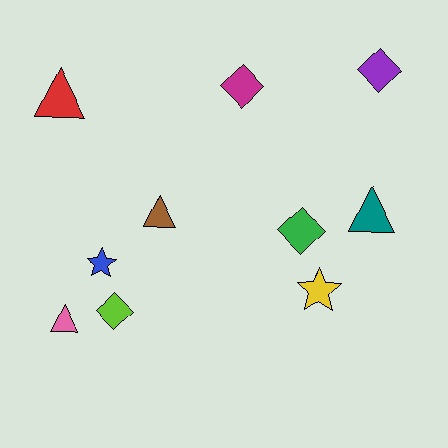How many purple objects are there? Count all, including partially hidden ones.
There is 1 purple object.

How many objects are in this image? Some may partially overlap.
There are 10 objects.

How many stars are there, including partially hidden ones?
There are 2 stars.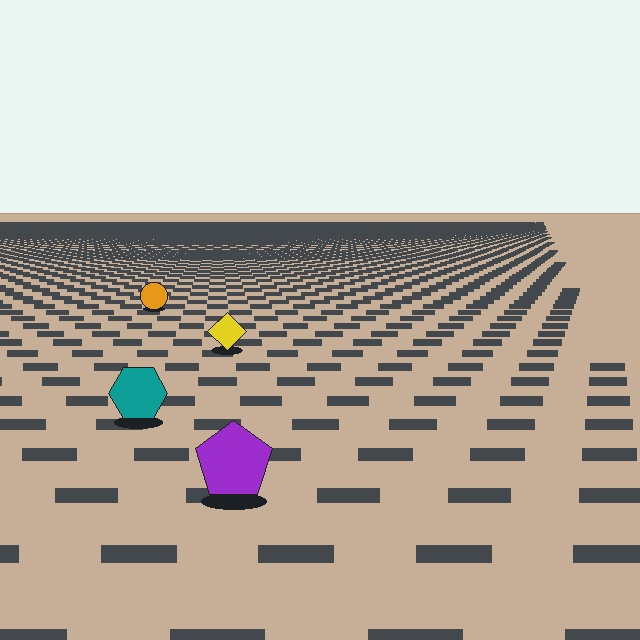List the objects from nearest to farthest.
From nearest to farthest: the purple pentagon, the teal hexagon, the yellow diamond, the orange circle.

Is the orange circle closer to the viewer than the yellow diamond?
No. The yellow diamond is closer — you can tell from the texture gradient: the ground texture is coarser near it.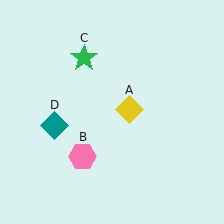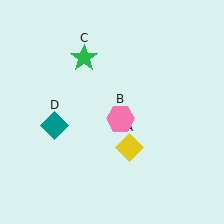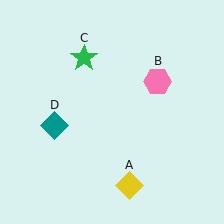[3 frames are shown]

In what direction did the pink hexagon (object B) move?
The pink hexagon (object B) moved up and to the right.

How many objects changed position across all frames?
2 objects changed position: yellow diamond (object A), pink hexagon (object B).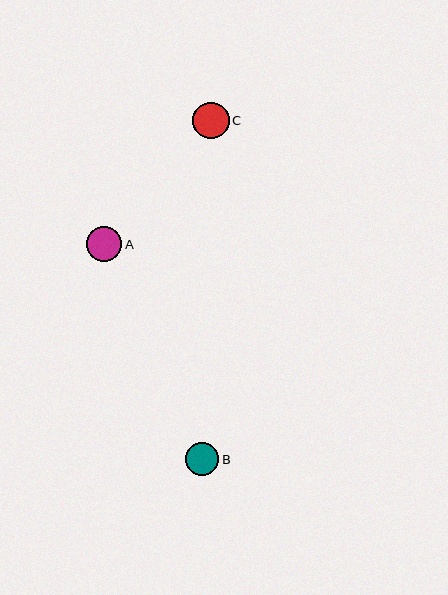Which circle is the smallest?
Circle B is the smallest with a size of approximately 33 pixels.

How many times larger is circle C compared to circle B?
Circle C is approximately 1.1 times the size of circle B.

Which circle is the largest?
Circle C is the largest with a size of approximately 36 pixels.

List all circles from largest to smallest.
From largest to smallest: C, A, B.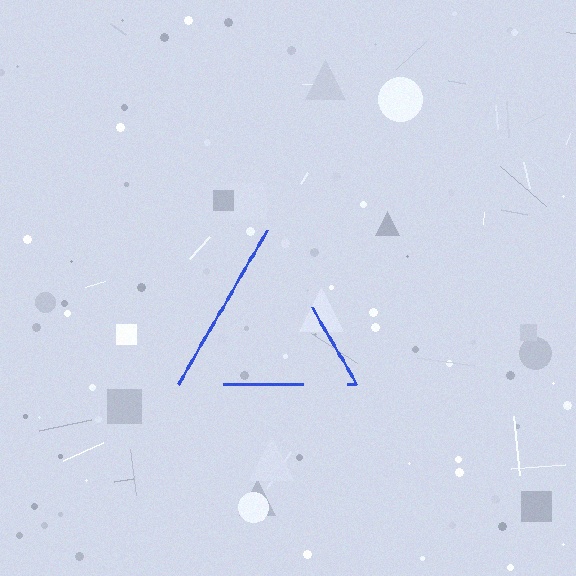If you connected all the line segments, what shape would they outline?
They would outline a triangle.